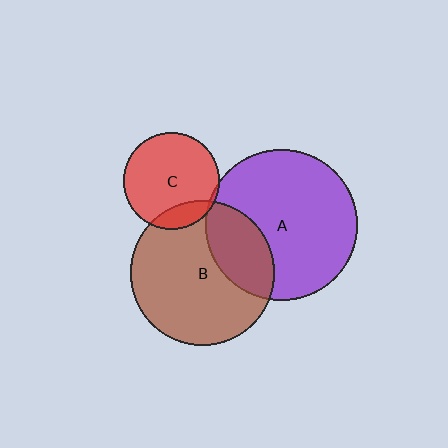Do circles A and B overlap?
Yes.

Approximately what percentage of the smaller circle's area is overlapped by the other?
Approximately 25%.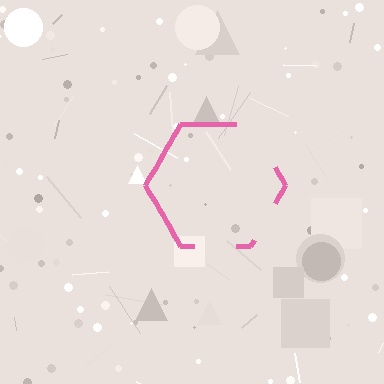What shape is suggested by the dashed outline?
The dashed outline suggests a hexagon.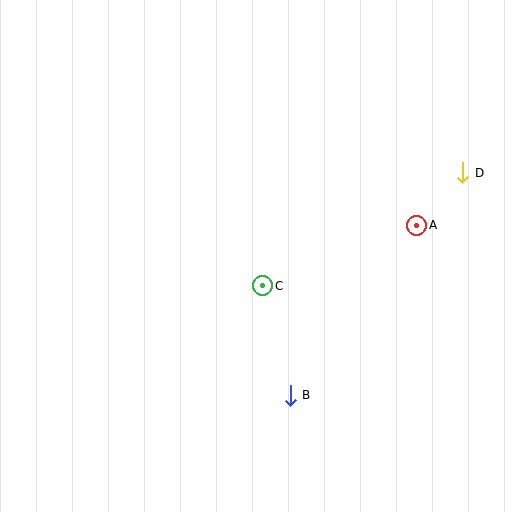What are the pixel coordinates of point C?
Point C is at (262, 286).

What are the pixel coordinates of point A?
Point A is at (417, 225).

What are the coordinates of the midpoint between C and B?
The midpoint between C and B is at (276, 340).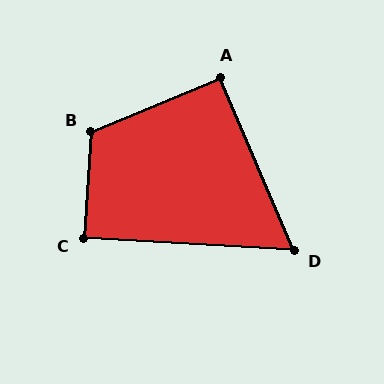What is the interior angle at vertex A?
Approximately 90 degrees (approximately right).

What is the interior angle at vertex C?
Approximately 90 degrees (approximately right).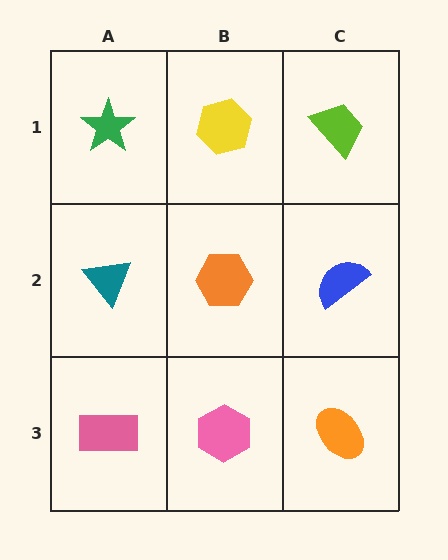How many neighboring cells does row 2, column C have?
3.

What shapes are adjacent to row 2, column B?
A yellow hexagon (row 1, column B), a pink hexagon (row 3, column B), a teal triangle (row 2, column A), a blue semicircle (row 2, column C).